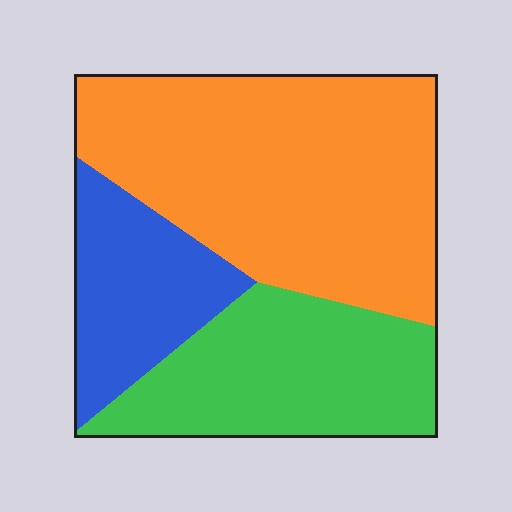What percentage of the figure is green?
Green covers roughly 30% of the figure.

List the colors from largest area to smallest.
From largest to smallest: orange, green, blue.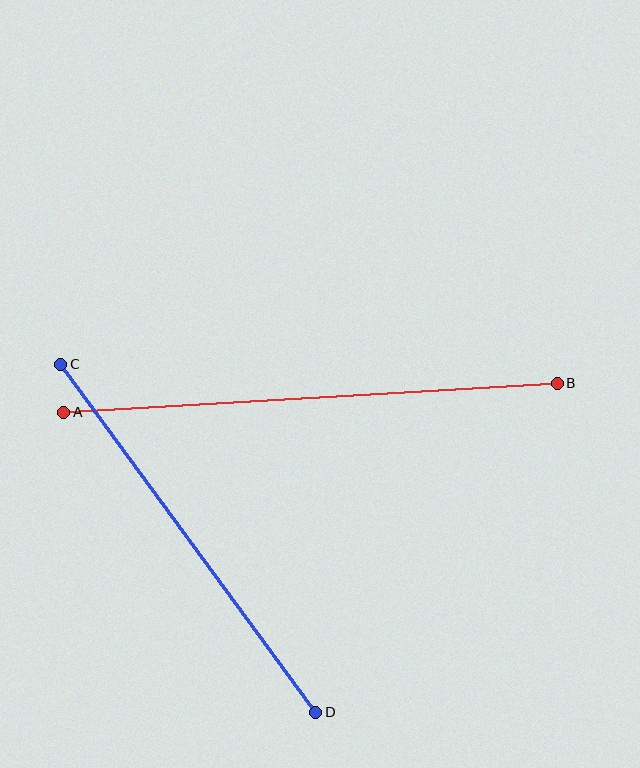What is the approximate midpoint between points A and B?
The midpoint is at approximately (311, 398) pixels.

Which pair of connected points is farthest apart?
Points A and B are farthest apart.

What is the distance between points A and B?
The distance is approximately 494 pixels.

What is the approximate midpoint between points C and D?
The midpoint is at approximately (188, 538) pixels.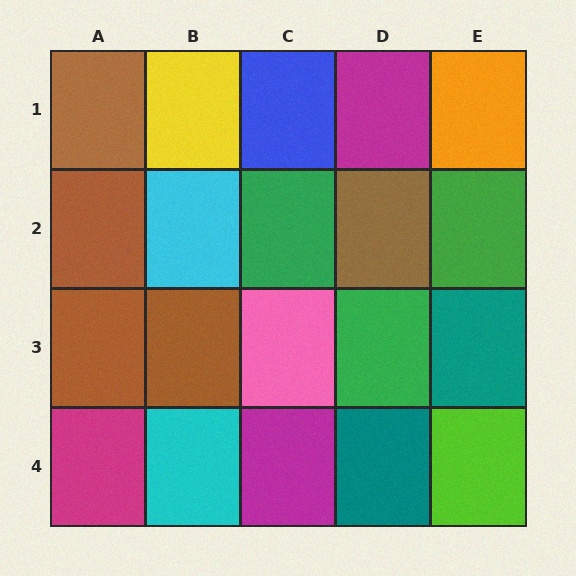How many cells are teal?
2 cells are teal.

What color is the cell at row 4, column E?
Lime.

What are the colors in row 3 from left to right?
Brown, brown, pink, green, teal.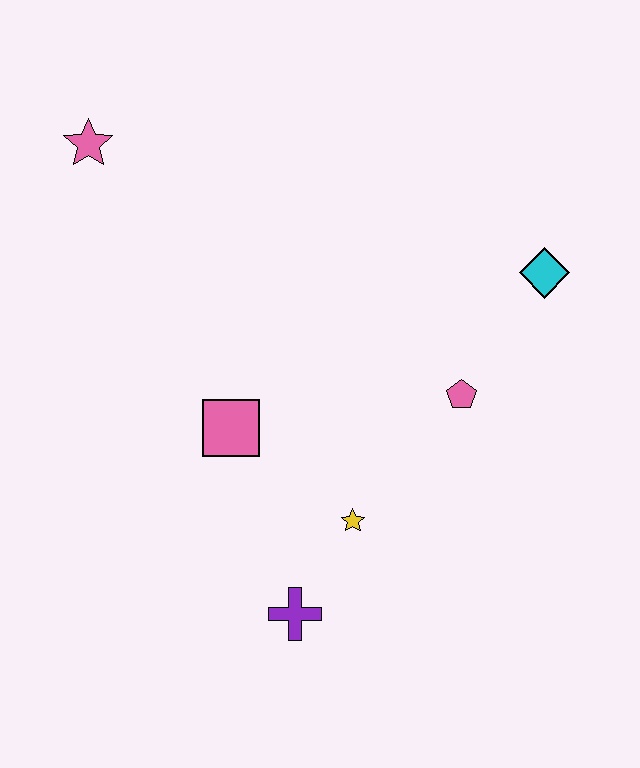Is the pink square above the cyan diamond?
No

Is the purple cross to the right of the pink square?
Yes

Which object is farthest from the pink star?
The purple cross is farthest from the pink star.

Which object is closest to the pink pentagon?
The cyan diamond is closest to the pink pentagon.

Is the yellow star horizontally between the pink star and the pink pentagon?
Yes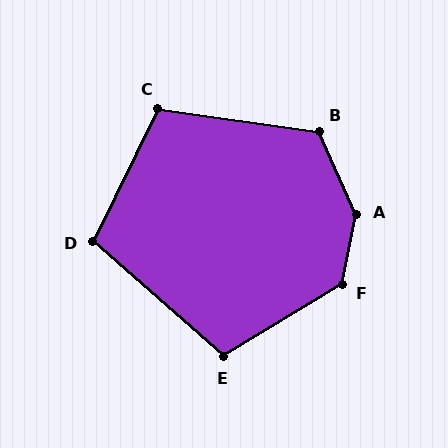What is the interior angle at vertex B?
Approximately 122 degrees (obtuse).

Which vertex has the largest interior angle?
A, at approximately 145 degrees.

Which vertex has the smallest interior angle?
D, at approximately 105 degrees.